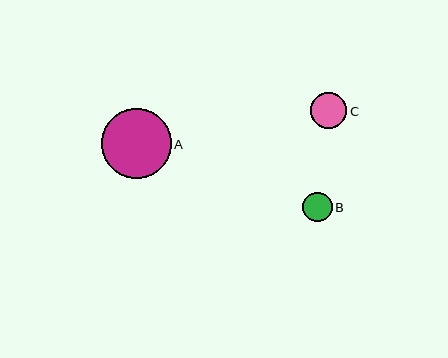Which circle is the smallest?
Circle B is the smallest with a size of approximately 29 pixels.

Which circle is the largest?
Circle A is the largest with a size of approximately 70 pixels.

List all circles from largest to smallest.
From largest to smallest: A, C, B.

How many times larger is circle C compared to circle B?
Circle C is approximately 1.2 times the size of circle B.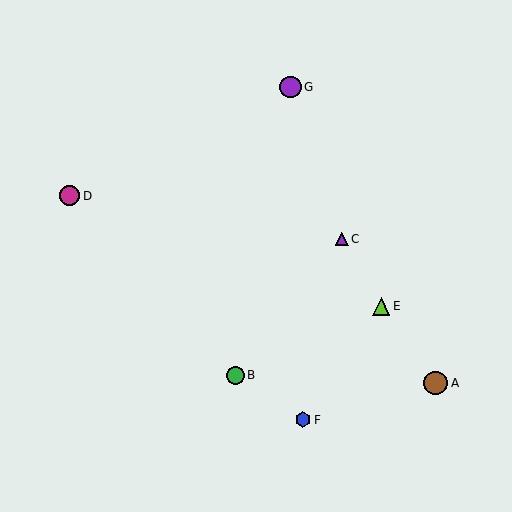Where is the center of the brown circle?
The center of the brown circle is at (436, 383).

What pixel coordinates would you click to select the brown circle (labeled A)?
Click at (436, 383) to select the brown circle A.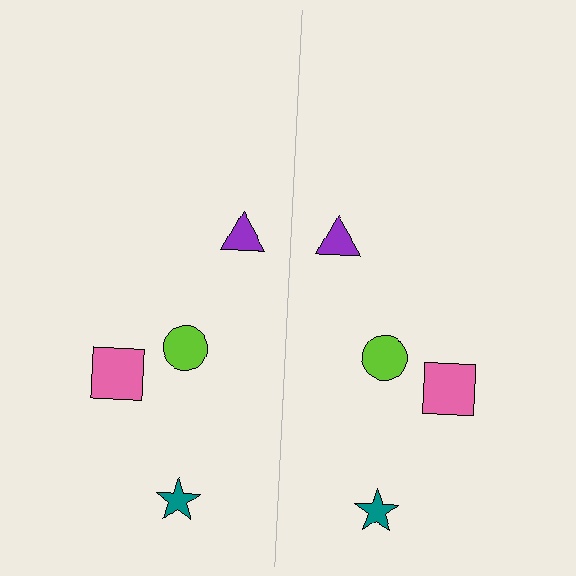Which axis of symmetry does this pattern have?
The pattern has a vertical axis of symmetry running through the center of the image.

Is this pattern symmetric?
Yes, this pattern has bilateral (reflection) symmetry.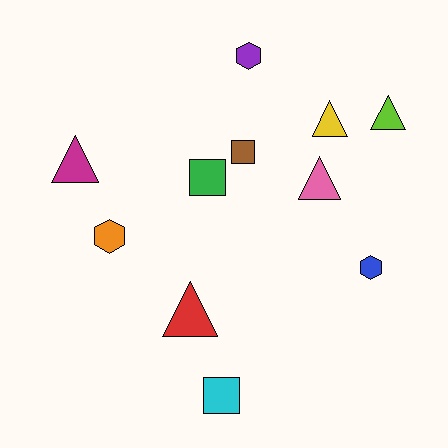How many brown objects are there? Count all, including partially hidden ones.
There is 1 brown object.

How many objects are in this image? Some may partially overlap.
There are 11 objects.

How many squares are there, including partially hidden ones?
There are 3 squares.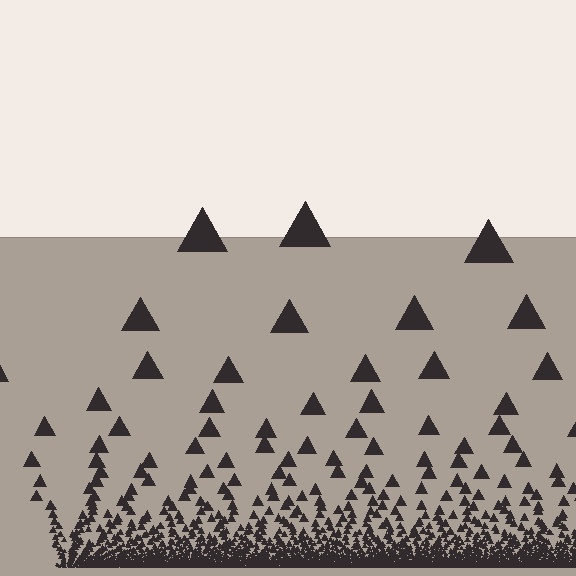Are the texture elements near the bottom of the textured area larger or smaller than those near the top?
Smaller. The gradient is inverted — elements near the bottom are smaller and denser.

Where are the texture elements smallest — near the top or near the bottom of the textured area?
Near the bottom.